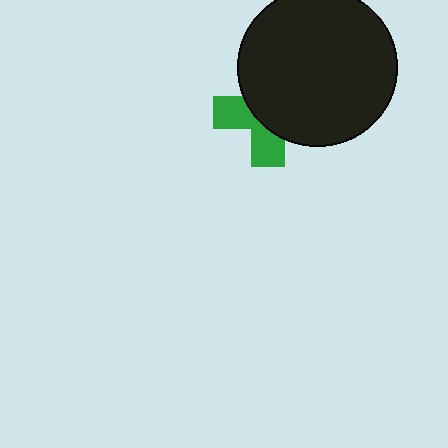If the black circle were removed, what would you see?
You would see the complete green cross.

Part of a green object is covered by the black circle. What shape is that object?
It is a cross.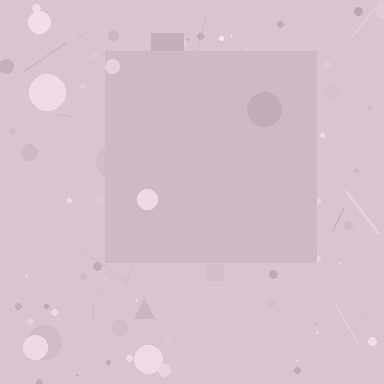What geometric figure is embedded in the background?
A square is embedded in the background.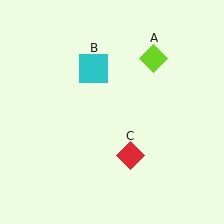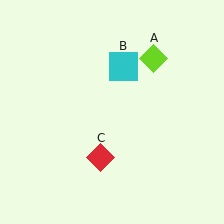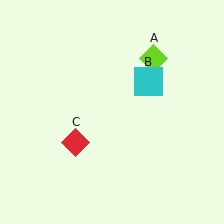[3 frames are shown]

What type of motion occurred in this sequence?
The cyan square (object B), red diamond (object C) rotated clockwise around the center of the scene.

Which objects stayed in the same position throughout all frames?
Lime diamond (object A) remained stationary.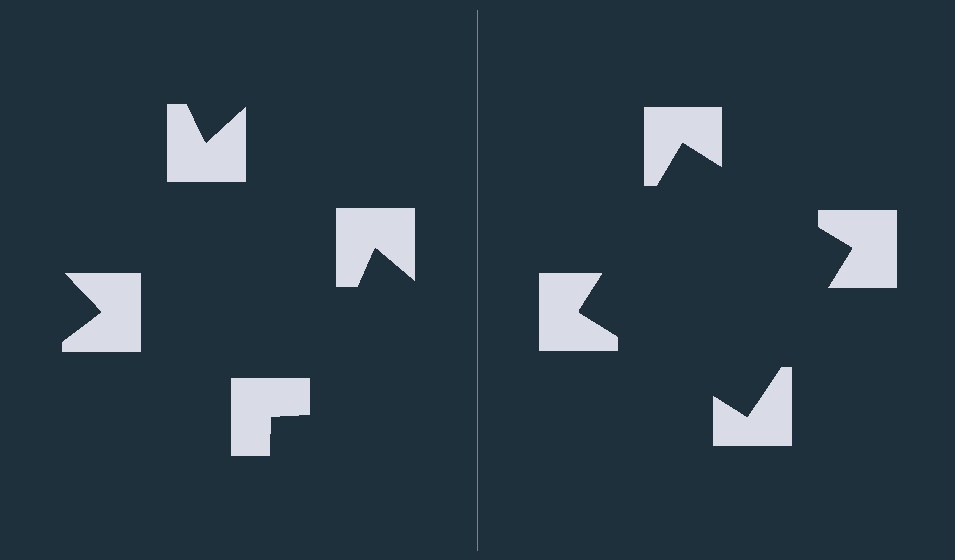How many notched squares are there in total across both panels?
8 — 4 on each side.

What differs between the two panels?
The notched squares are positioned identically on both sides; only the wedge orientations differ. On the right they align to a square; on the left they are misaligned.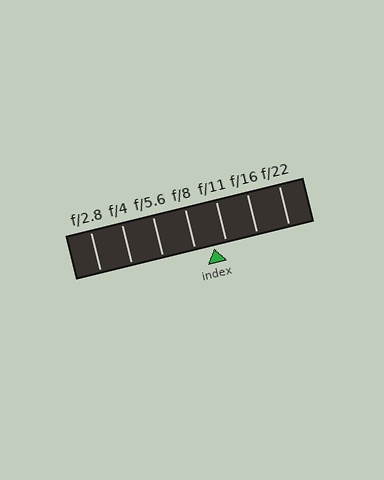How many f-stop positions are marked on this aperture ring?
There are 7 f-stop positions marked.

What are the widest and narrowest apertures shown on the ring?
The widest aperture shown is f/2.8 and the narrowest is f/22.